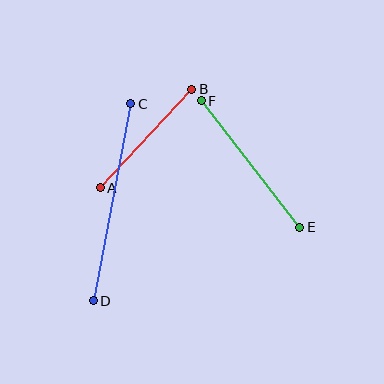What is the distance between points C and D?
The distance is approximately 201 pixels.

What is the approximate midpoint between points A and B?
The midpoint is at approximately (146, 139) pixels.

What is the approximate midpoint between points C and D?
The midpoint is at approximately (112, 202) pixels.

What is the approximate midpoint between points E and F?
The midpoint is at approximately (250, 164) pixels.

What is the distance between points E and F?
The distance is approximately 160 pixels.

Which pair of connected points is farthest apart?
Points C and D are farthest apart.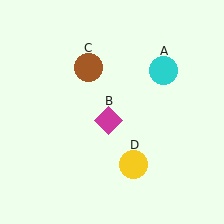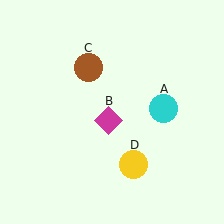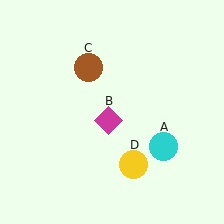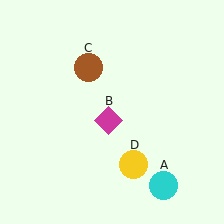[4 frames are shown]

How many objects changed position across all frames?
1 object changed position: cyan circle (object A).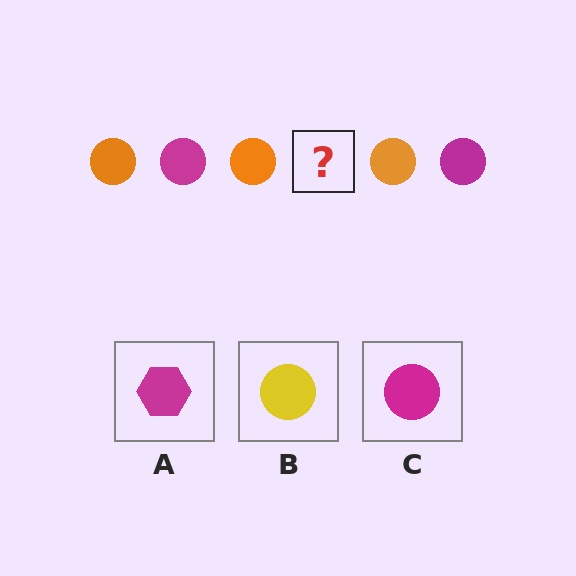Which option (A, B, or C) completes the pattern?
C.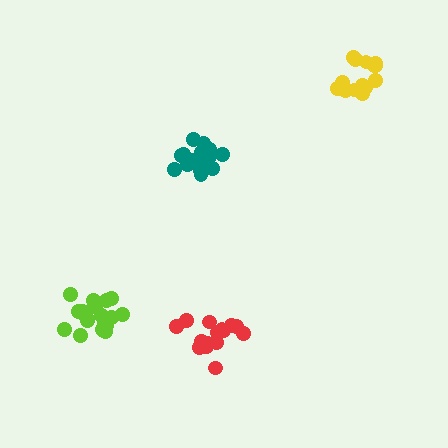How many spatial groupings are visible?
There are 4 spatial groupings.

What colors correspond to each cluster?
The clusters are colored: yellow, lime, teal, red.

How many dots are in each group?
Group 1: 15 dots, Group 2: 20 dots, Group 3: 16 dots, Group 4: 15 dots (66 total).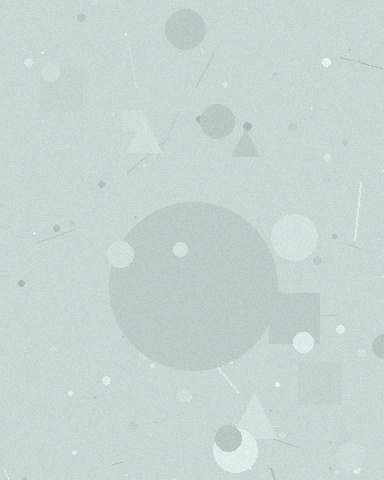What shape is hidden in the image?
A circle is hidden in the image.